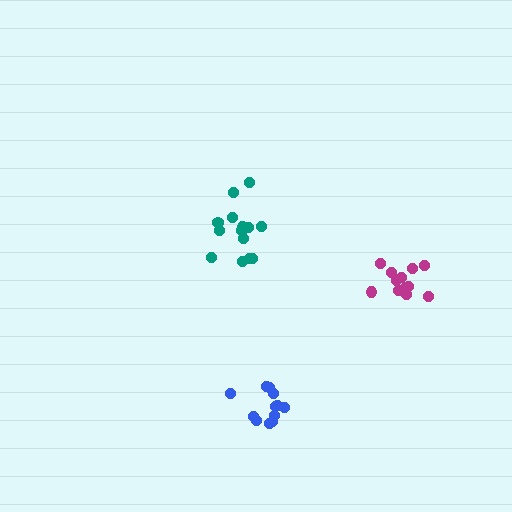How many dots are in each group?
Group 1: 14 dots, Group 2: 12 dots, Group 3: 12 dots (38 total).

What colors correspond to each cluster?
The clusters are colored: teal, magenta, blue.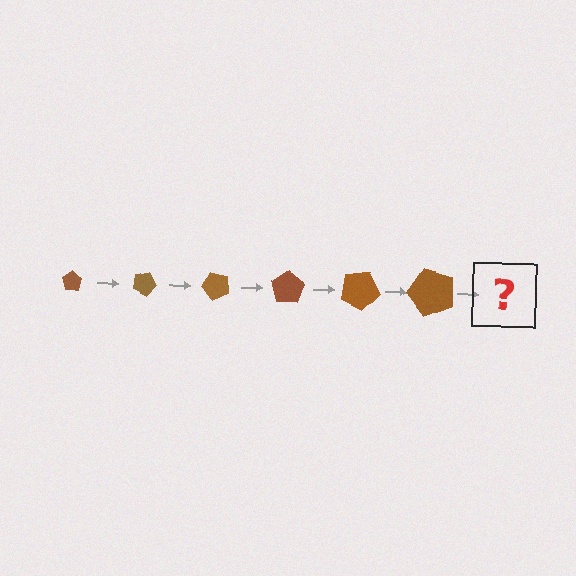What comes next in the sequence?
The next element should be a pentagon, larger than the previous one and rotated 150 degrees from the start.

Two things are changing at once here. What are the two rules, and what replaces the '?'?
The two rules are that the pentagon grows larger each step and it rotates 25 degrees each step. The '?' should be a pentagon, larger than the previous one and rotated 150 degrees from the start.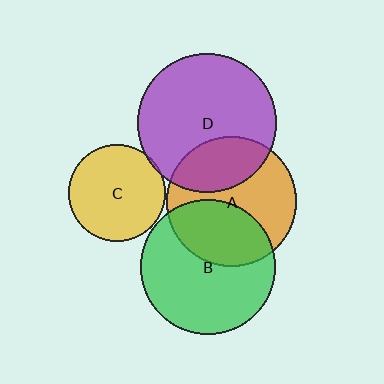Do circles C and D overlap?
Yes.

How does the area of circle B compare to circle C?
Approximately 1.9 times.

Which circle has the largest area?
Circle D (purple).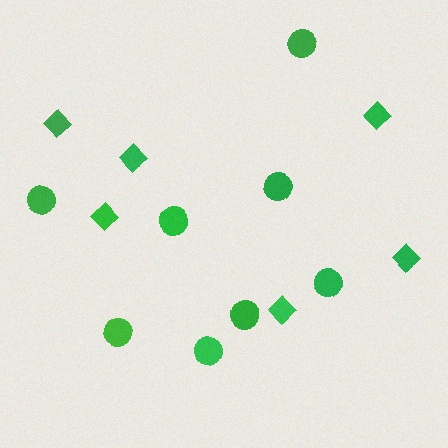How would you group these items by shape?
There are 2 groups: one group of diamonds (6) and one group of circles (8).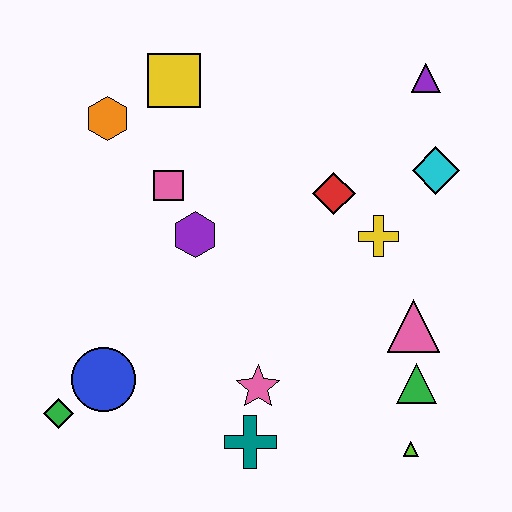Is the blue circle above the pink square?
No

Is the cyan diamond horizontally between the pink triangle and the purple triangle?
No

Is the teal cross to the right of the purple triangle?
No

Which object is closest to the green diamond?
The blue circle is closest to the green diamond.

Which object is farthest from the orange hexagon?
The lime triangle is farthest from the orange hexagon.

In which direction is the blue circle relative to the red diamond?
The blue circle is to the left of the red diamond.